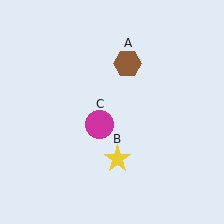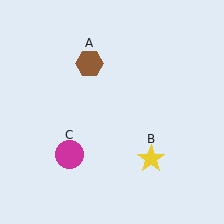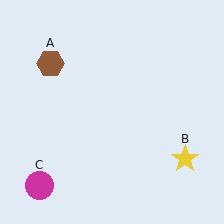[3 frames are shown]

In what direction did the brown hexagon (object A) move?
The brown hexagon (object A) moved left.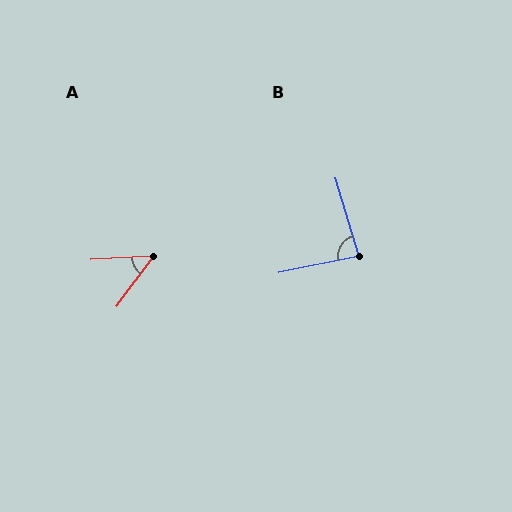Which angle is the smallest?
A, at approximately 50 degrees.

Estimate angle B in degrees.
Approximately 85 degrees.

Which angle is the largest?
B, at approximately 85 degrees.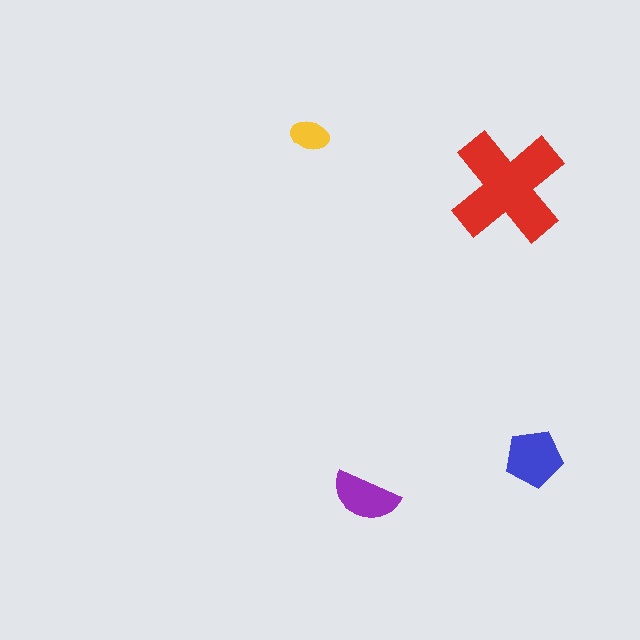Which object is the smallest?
The yellow ellipse.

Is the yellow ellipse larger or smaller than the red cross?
Smaller.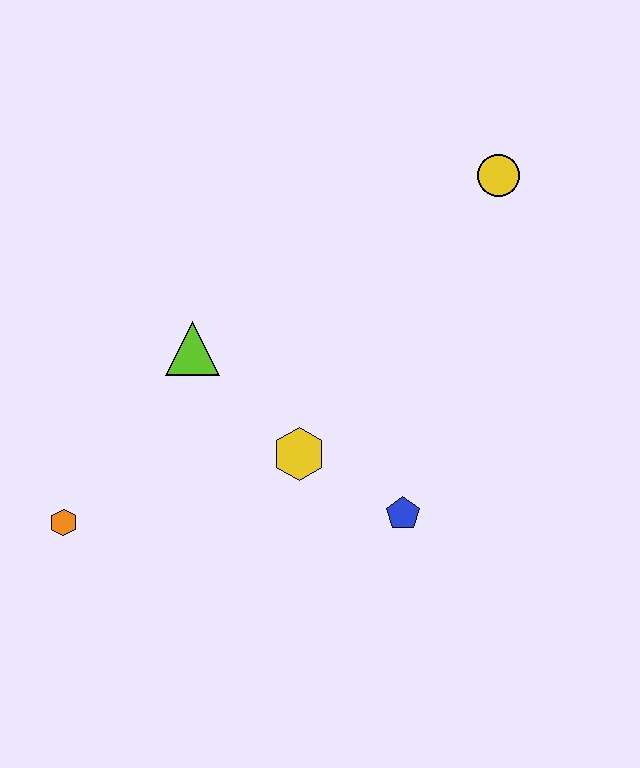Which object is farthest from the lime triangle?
The yellow circle is farthest from the lime triangle.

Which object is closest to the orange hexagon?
The lime triangle is closest to the orange hexagon.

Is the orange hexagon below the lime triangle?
Yes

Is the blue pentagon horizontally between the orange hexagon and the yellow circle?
Yes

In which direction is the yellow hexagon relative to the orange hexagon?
The yellow hexagon is to the right of the orange hexagon.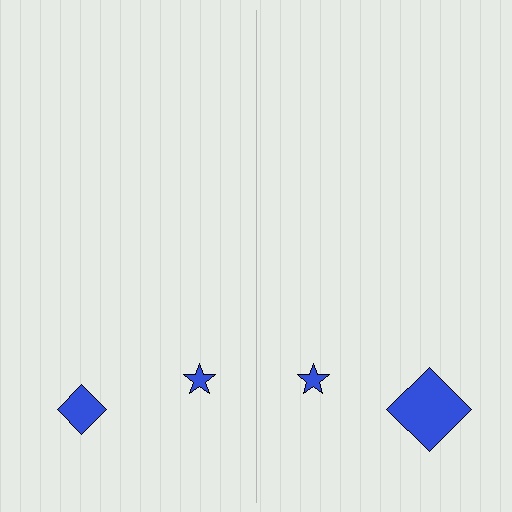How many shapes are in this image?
There are 4 shapes in this image.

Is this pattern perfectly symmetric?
No, the pattern is not perfectly symmetric. The blue diamond on the right side has a different size than its mirror counterpart.